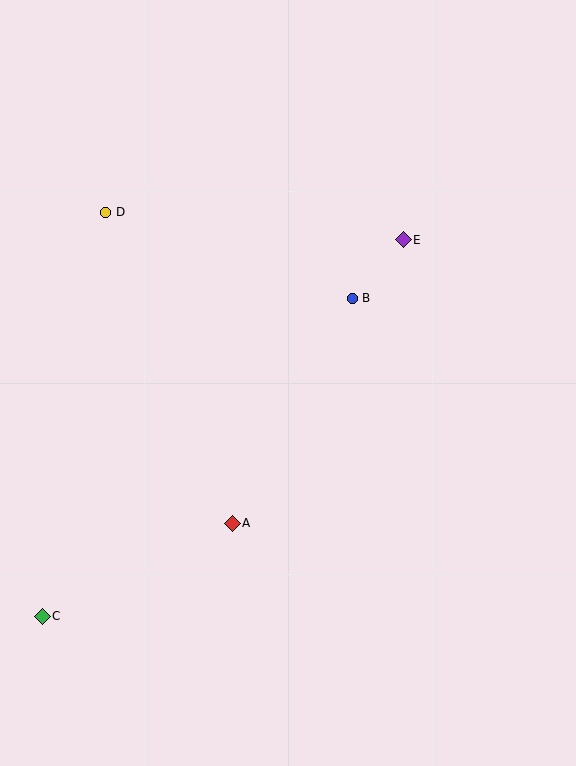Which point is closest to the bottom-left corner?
Point C is closest to the bottom-left corner.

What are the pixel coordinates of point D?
Point D is at (106, 212).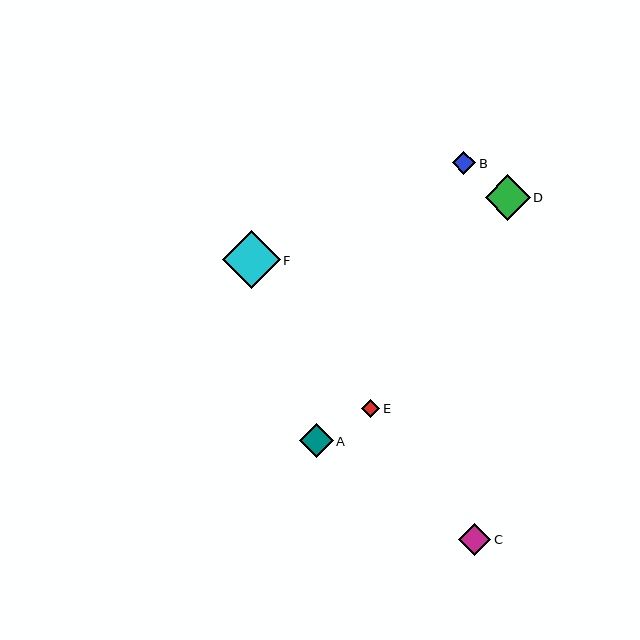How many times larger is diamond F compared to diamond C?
Diamond F is approximately 1.8 times the size of diamond C.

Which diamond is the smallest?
Diamond E is the smallest with a size of approximately 18 pixels.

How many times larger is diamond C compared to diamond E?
Diamond C is approximately 1.7 times the size of diamond E.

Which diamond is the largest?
Diamond F is the largest with a size of approximately 58 pixels.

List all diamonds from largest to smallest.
From largest to smallest: F, D, A, C, B, E.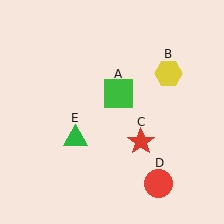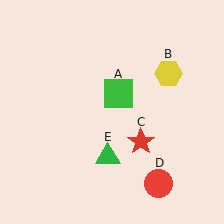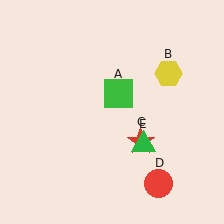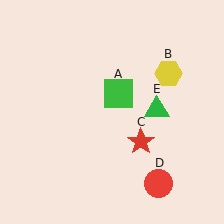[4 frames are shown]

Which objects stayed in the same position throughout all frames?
Green square (object A) and yellow hexagon (object B) and red star (object C) and red circle (object D) remained stationary.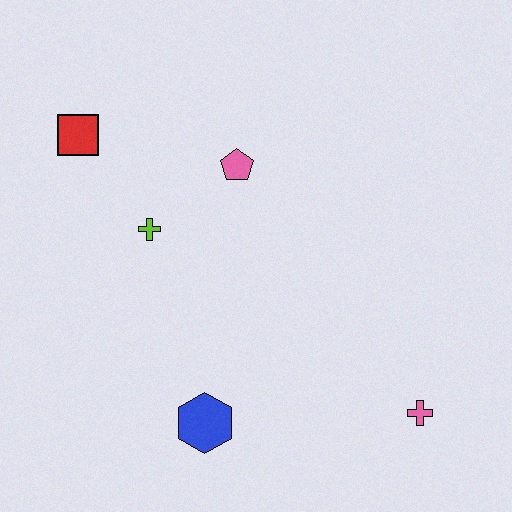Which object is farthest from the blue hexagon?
The red square is farthest from the blue hexagon.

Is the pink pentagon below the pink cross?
No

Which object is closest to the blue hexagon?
The lime cross is closest to the blue hexagon.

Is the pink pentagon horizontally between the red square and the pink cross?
Yes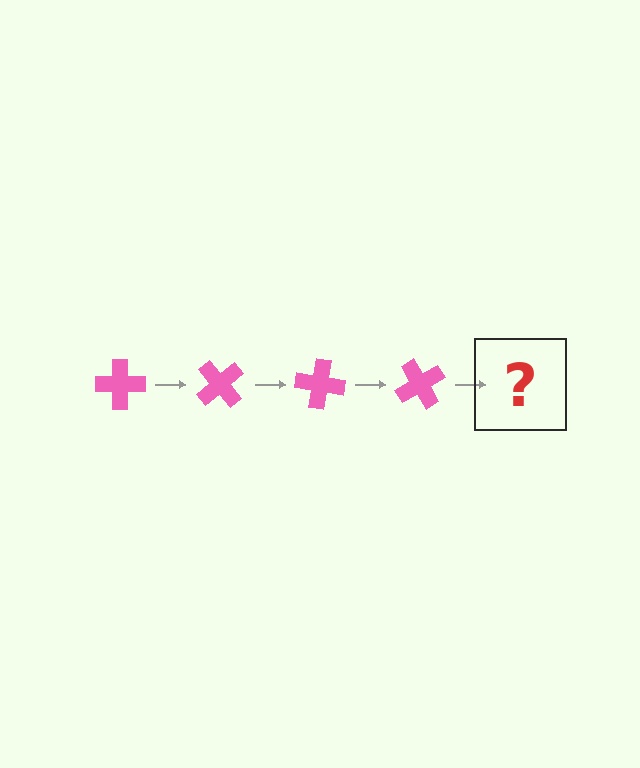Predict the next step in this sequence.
The next step is a pink cross rotated 200 degrees.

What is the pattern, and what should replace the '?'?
The pattern is that the cross rotates 50 degrees each step. The '?' should be a pink cross rotated 200 degrees.